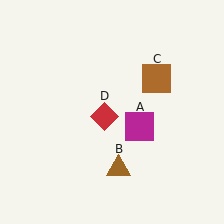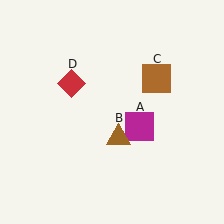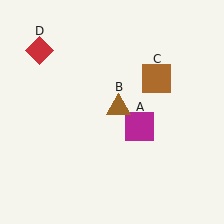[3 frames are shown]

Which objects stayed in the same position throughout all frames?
Magenta square (object A) and brown square (object C) remained stationary.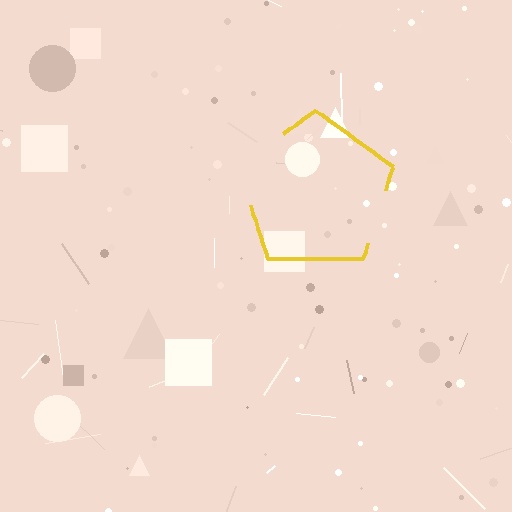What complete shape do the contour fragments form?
The contour fragments form a pentagon.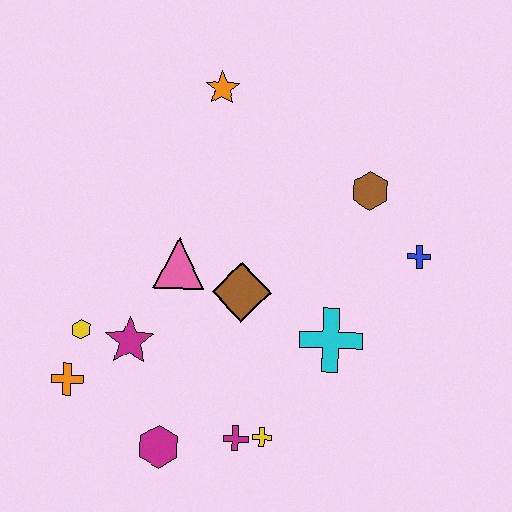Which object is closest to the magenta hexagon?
The magenta cross is closest to the magenta hexagon.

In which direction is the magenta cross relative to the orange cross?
The magenta cross is to the right of the orange cross.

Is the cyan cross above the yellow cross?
Yes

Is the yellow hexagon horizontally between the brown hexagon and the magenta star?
No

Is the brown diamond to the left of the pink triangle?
No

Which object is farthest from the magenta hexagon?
The orange star is farthest from the magenta hexagon.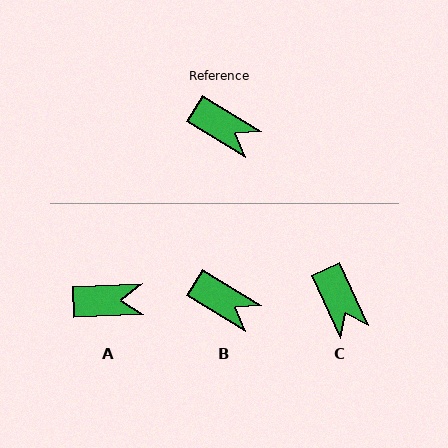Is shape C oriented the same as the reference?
No, it is off by about 34 degrees.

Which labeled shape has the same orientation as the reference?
B.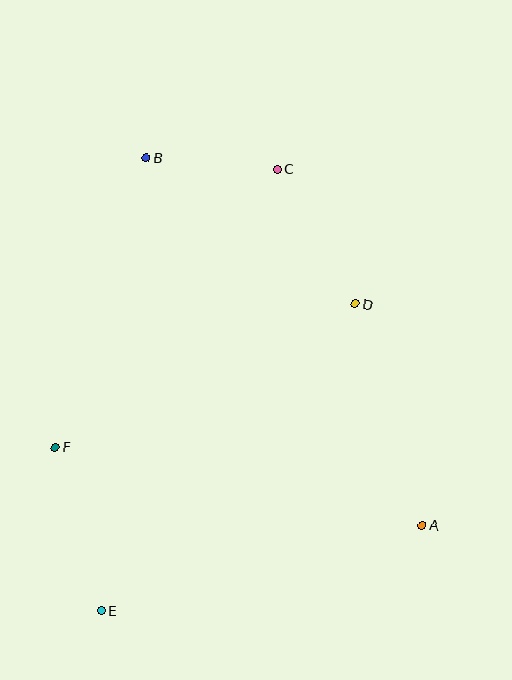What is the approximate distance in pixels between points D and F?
The distance between D and F is approximately 333 pixels.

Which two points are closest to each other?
Points B and C are closest to each other.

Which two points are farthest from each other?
Points C and E are farthest from each other.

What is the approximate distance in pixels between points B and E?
The distance between B and E is approximately 455 pixels.